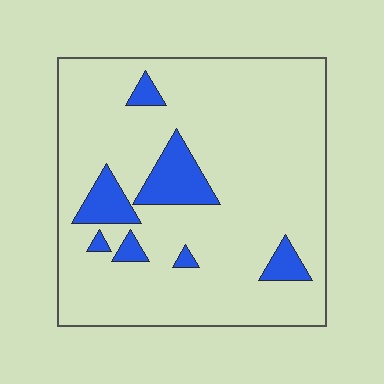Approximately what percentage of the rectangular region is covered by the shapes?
Approximately 10%.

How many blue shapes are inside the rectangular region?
7.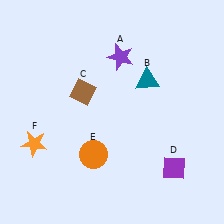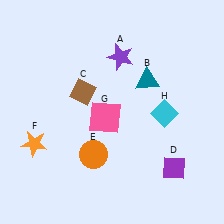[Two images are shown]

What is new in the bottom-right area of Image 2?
A cyan diamond (H) was added in the bottom-right area of Image 2.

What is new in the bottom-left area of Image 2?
A pink square (G) was added in the bottom-left area of Image 2.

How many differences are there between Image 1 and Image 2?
There are 2 differences between the two images.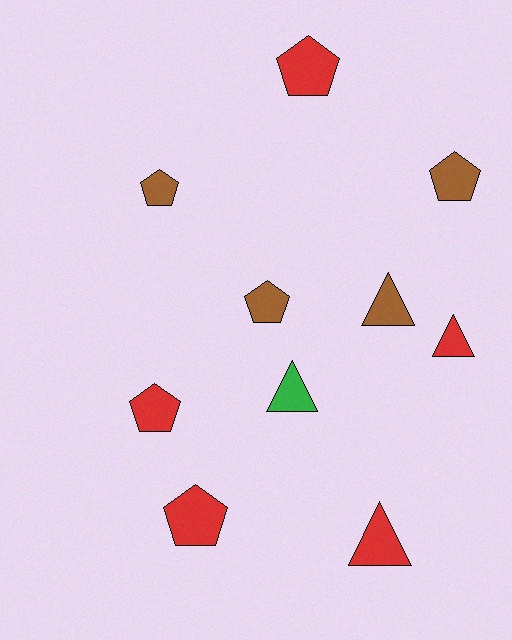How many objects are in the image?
There are 10 objects.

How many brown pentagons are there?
There are 3 brown pentagons.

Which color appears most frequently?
Red, with 5 objects.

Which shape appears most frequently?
Pentagon, with 6 objects.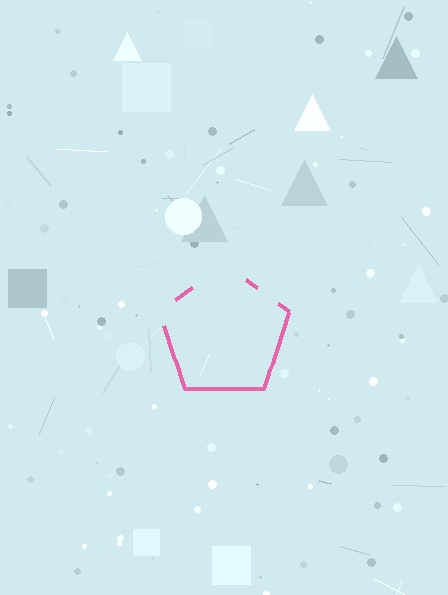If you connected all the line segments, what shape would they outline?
They would outline a pentagon.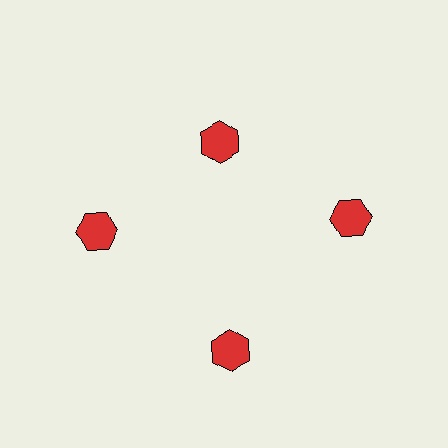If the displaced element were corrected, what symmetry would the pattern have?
It would have 4-fold rotational symmetry — the pattern would map onto itself every 90 degrees.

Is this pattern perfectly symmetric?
No. The 4 red hexagons are arranged in a ring, but one element near the 12 o'clock position is pulled inward toward the center, breaking the 4-fold rotational symmetry.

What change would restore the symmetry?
The symmetry would be restored by moving it outward, back onto the ring so that all 4 hexagons sit at equal angles and equal distance from the center.